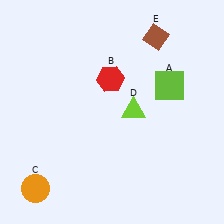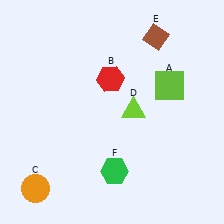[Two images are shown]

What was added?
A green hexagon (F) was added in Image 2.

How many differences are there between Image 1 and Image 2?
There is 1 difference between the two images.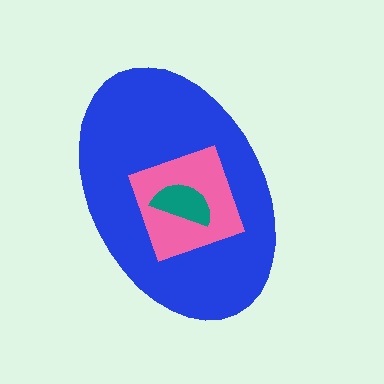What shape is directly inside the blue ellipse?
The pink diamond.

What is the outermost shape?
The blue ellipse.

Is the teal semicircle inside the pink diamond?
Yes.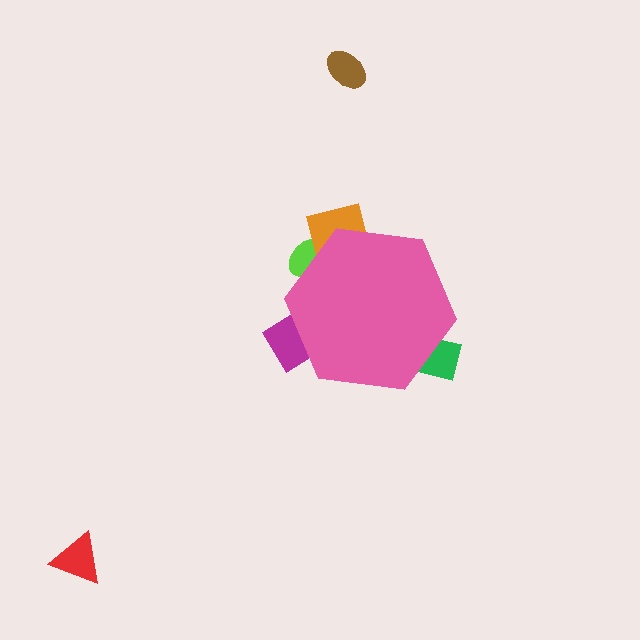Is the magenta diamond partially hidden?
Yes, the magenta diamond is partially hidden behind the pink hexagon.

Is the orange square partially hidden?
Yes, the orange square is partially hidden behind the pink hexagon.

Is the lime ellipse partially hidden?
Yes, the lime ellipse is partially hidden behind the pink hexagon.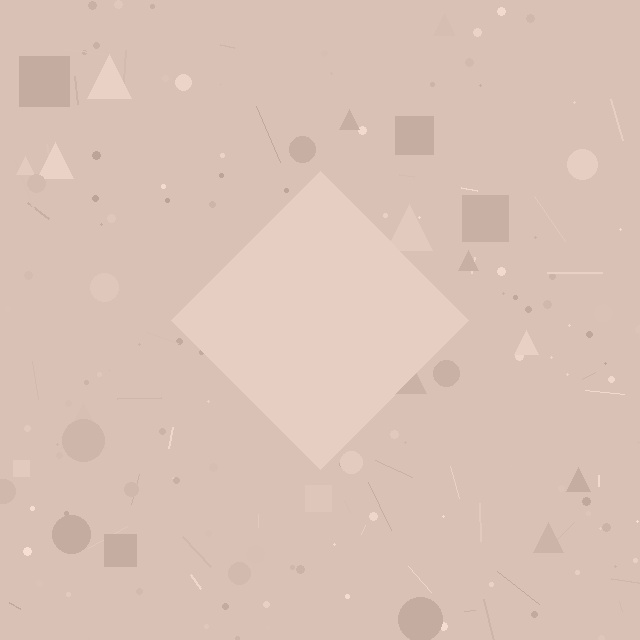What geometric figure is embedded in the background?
A diamond is embedded in the background.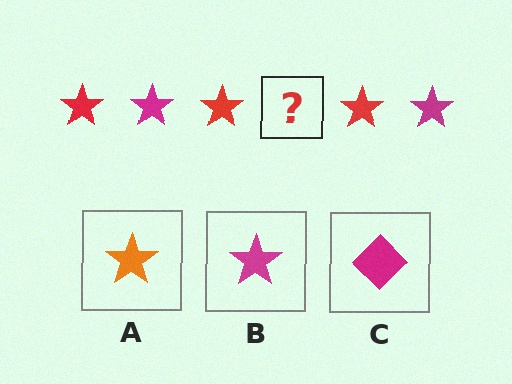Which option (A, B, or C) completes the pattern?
B.